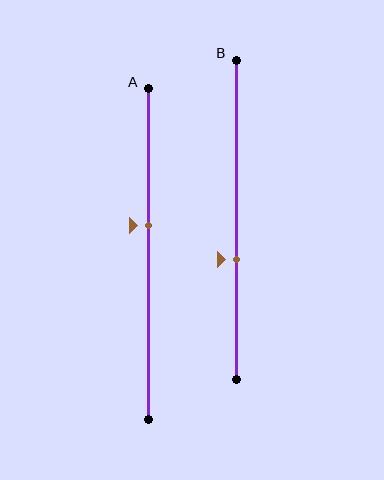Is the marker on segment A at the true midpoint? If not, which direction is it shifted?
No, the marker on segment A is shifted upward by about 9% of the segment length.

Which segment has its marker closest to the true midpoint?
Segment A has its marker closest to the true midpoint.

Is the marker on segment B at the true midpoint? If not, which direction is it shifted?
No, the marker on segment B is shifted downward by about 13% of the segment length.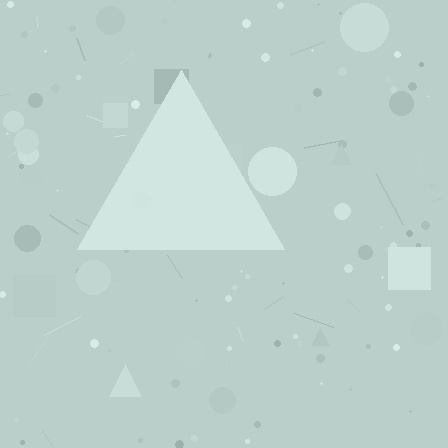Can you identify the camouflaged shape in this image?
The camouflaged shape is a triangle.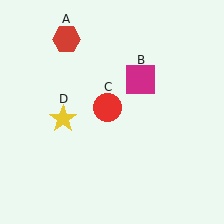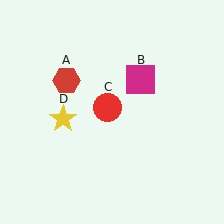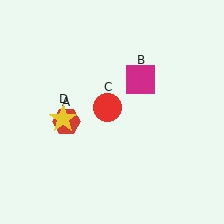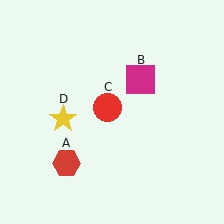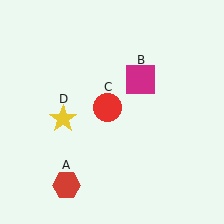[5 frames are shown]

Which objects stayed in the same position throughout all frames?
Magenta square (object B) and red circle (object C) and yellow star (object D) remained stationary.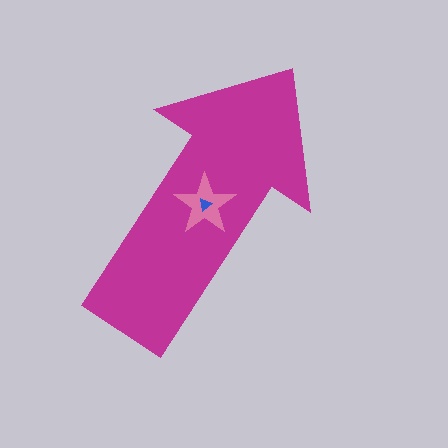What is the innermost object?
The blue triangle.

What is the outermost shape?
The magenta arrow.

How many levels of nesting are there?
3.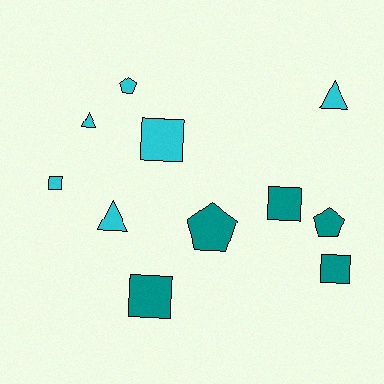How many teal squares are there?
There are 3 teal squares.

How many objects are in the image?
There are 11 objects.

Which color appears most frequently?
Cyan, with 6 objects.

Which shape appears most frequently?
Square, with 5 objects.